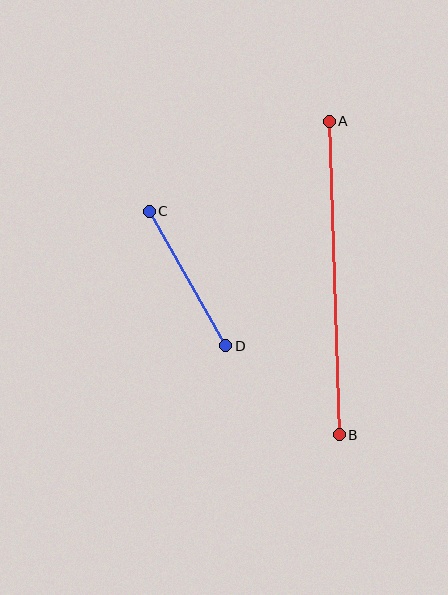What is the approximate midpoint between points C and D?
The midpoint is at approximately (187, 278) pixels.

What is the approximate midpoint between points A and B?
The midpoint is at approximately (334, 278) pixels.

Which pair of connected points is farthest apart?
Points A and B are farthest apart.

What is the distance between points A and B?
The distance is approximately 314 pixels.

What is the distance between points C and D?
The distance is approximately 155 pixels.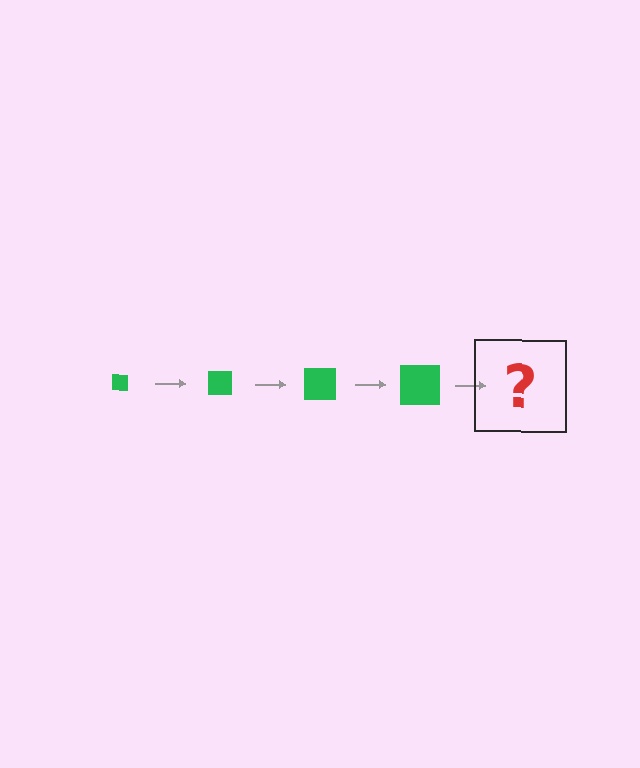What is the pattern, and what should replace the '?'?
The pattern is that the square gets progressively larger each step. The '?' should be a green square, larger than the previous one.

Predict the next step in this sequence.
The next step is a green square, larger than the previous one.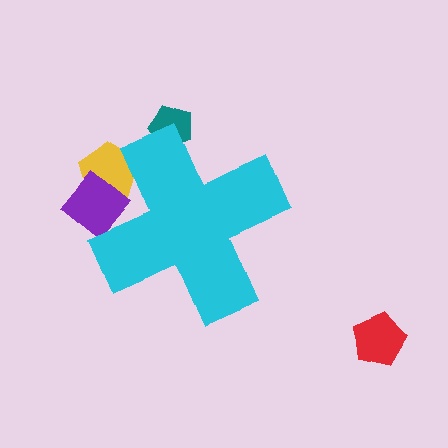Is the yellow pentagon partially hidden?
Yes, the yellow pentagon is partially hidden behind the cyan cross.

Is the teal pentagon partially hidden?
Yes, the teal pentagon is partially hidden behind the cyan cross.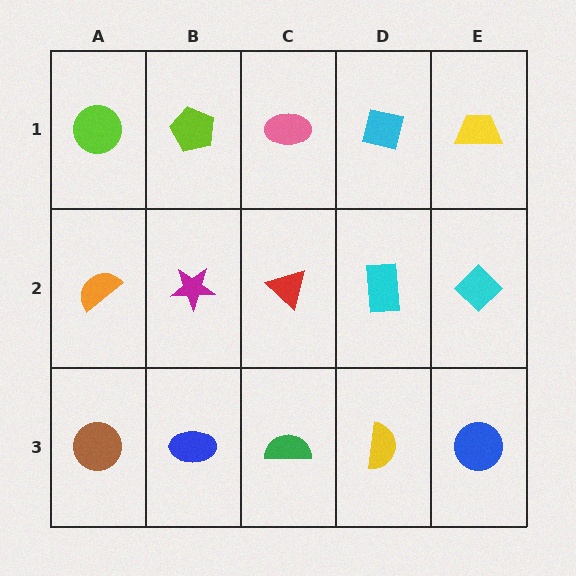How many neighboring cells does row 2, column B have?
4.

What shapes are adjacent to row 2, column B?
A lime pentagon (row 1, column B), a blue ellipse (row 3, column B), an orange semicircle (row 2, column A), a red triangle (row 2, column C).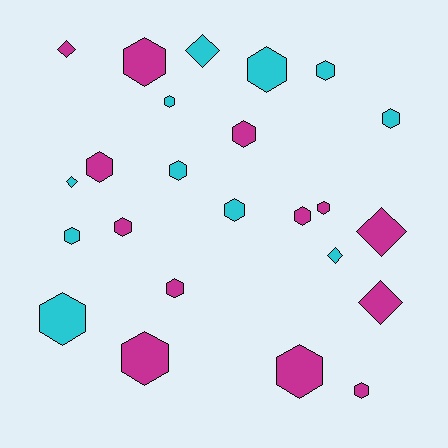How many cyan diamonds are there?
There are 3 cyan diamonds.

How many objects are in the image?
There are 24 objects.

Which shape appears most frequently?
Hexagon, with 18 objects.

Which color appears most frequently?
Magenta, with 13 objects.